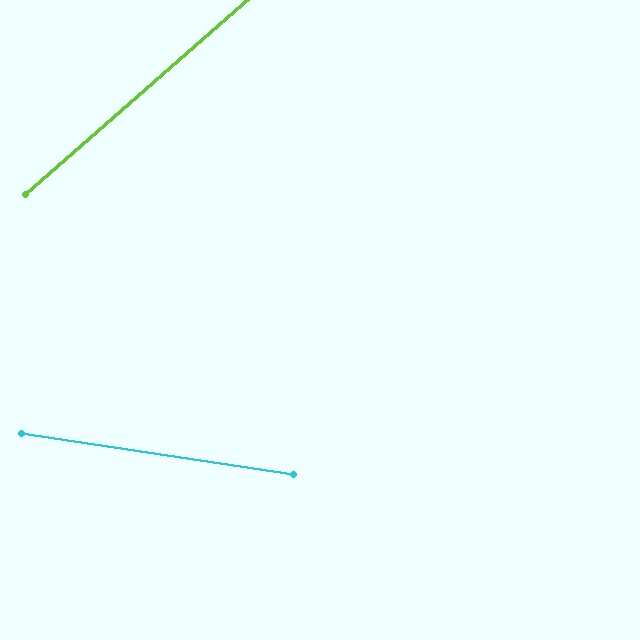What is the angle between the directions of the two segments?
Approximately 50 degrees.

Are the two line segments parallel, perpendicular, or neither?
Neither parallel nor perpendicular — they differ by about 50°.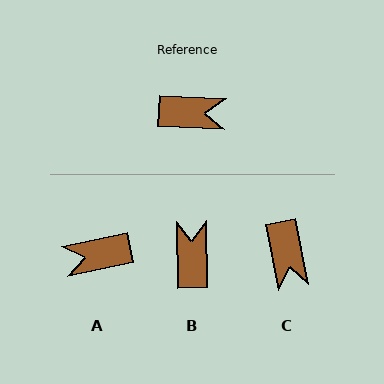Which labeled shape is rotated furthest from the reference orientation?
A, about 165 degrees away.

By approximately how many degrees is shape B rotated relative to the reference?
Approximately 94 degrees counter-clockwise.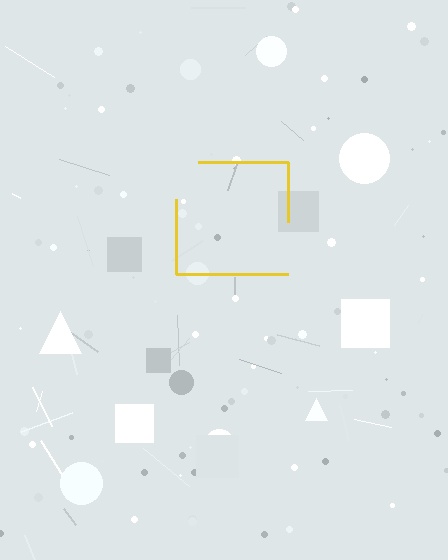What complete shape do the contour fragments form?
The contour fragments form a square.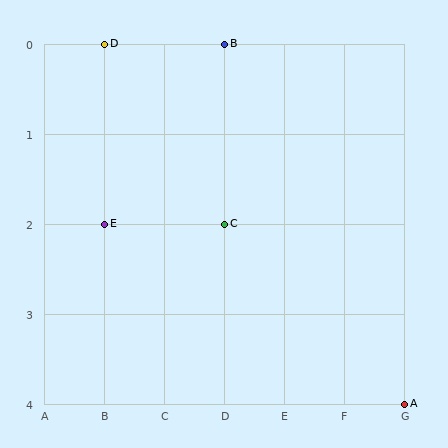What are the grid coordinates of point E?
Point E is at grid coordinates (B, 2).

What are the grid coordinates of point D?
Point D is at grid coordinates (B, 0).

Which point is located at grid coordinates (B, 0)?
Point D is at (B, 0).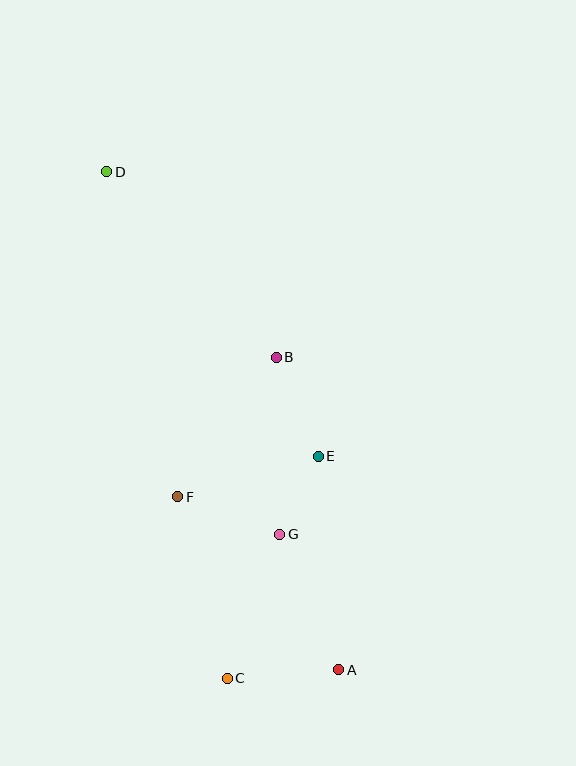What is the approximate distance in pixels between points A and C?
The distance between A and C is approximately 112 pixels.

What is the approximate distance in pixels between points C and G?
The distance between C and G is approximately 153 pixels.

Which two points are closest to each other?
Points E and G are closest to each other.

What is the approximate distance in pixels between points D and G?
The distance between D and G is approximately 401 pixels.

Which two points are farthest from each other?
Points A and D are farthest from each other.